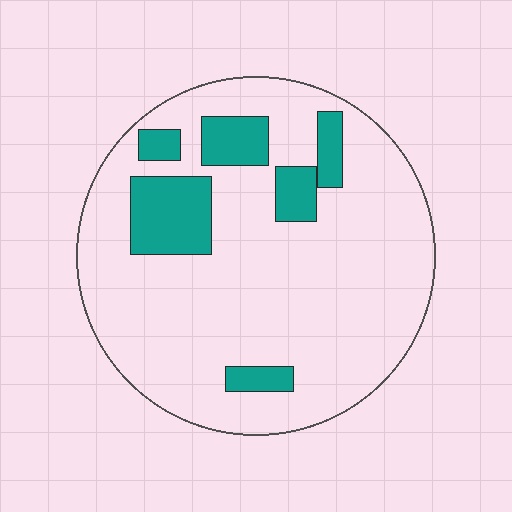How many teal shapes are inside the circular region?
6.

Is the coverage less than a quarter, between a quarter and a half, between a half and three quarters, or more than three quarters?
Less than a quarter.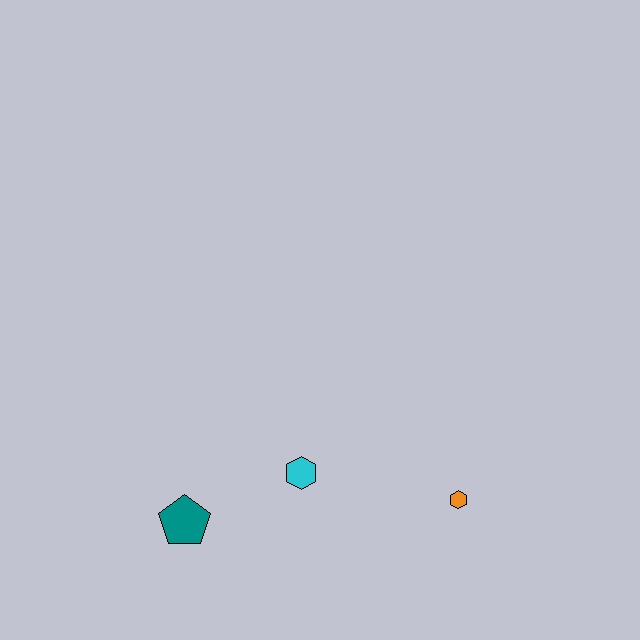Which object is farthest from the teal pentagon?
The orange hexagon is farthest from the teal pentagon.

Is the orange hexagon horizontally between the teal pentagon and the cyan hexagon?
No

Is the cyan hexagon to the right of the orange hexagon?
No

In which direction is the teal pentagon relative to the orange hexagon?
The teal pentagon is to the left of the orange hexagon.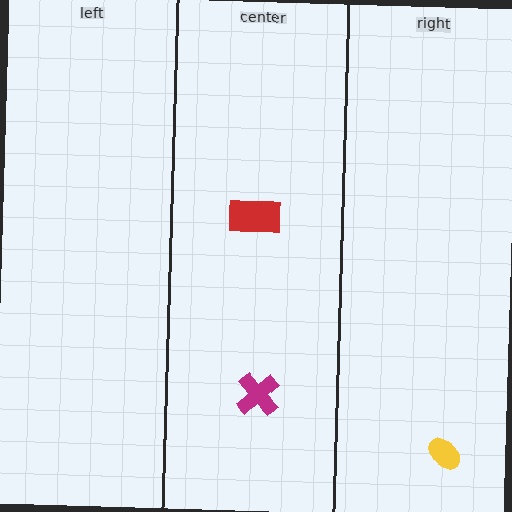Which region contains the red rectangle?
The center region.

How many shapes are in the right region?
1.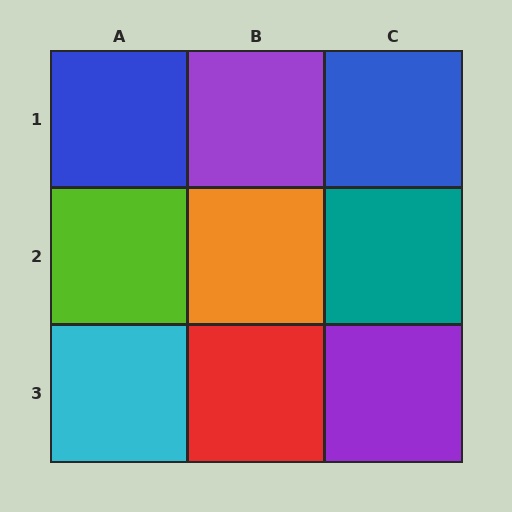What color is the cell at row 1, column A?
Blue.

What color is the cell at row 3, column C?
Purple.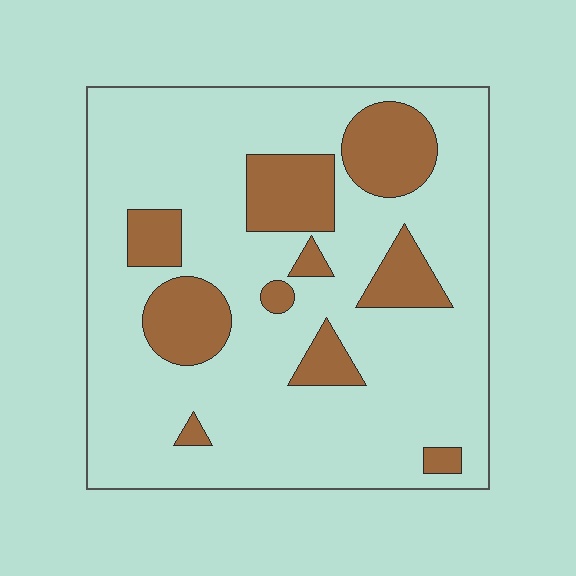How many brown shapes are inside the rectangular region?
10.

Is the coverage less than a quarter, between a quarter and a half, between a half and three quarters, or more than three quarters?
Less than a quarter.